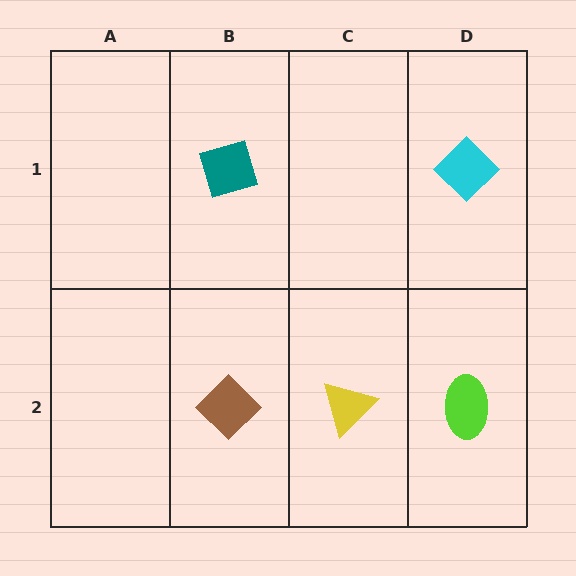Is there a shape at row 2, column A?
No, that cell is empty.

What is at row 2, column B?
A brown diamond.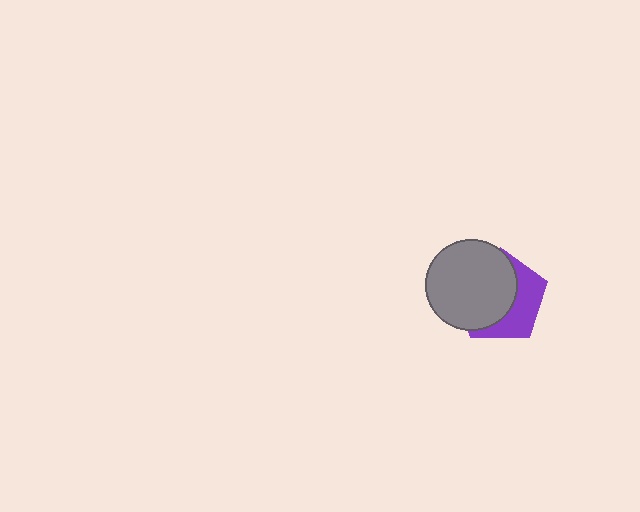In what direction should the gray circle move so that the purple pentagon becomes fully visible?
The gray circle should move left. That is the shortest direction to clear the overlap and leave the purple pentagon fully visible.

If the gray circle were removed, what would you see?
You would see the complete purple pentagon.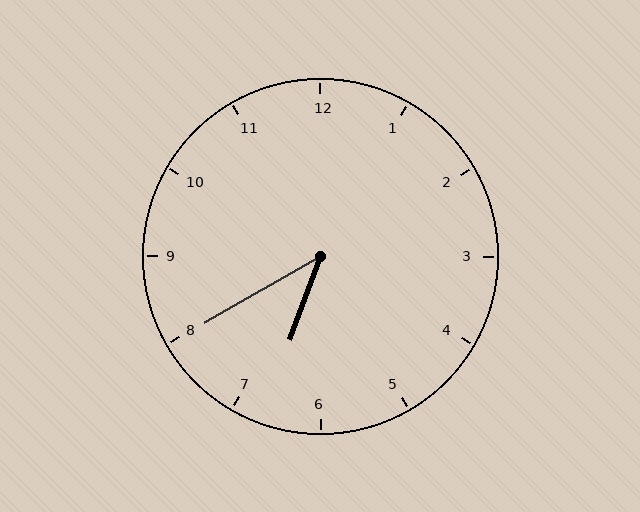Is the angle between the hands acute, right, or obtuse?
It is acute.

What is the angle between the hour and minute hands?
Approximately 40 degrees.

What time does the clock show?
6:40.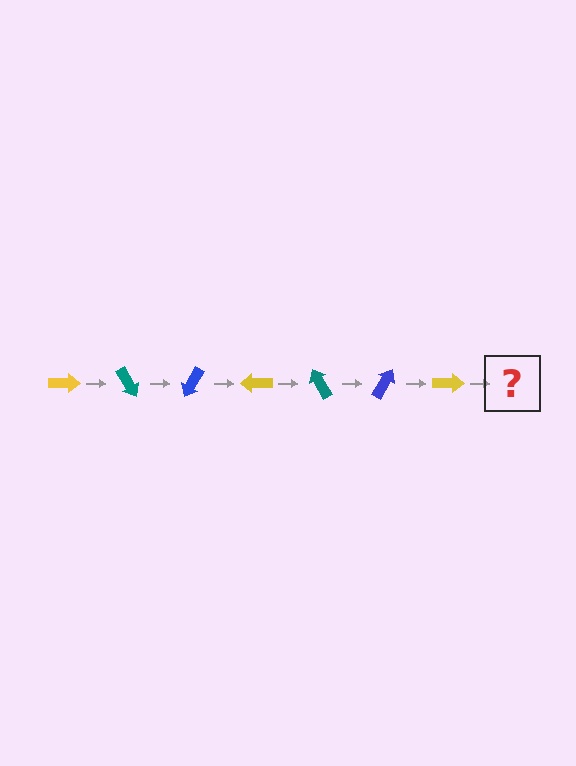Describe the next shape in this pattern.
It should be a teal arrow, rotated 420 degrees from the start.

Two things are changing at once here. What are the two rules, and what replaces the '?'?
The two rules are that it rotates 60 degrees each step and the color cycles through yellow, teal, and blue. The '?' should be a teal arrow, rotated 420 degrees from the start.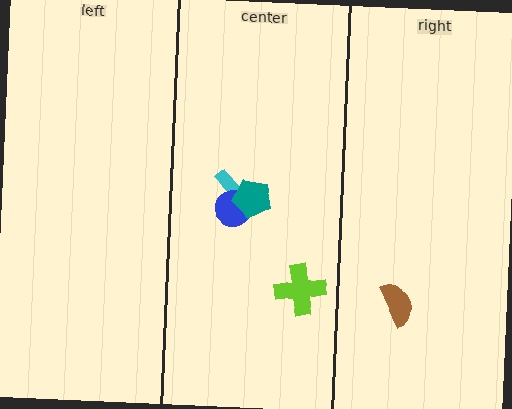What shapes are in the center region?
The cyan arrow, the blue circle, the lime cross, the teal pentagon.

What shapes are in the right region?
The brown semicircle.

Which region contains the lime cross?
The center region.